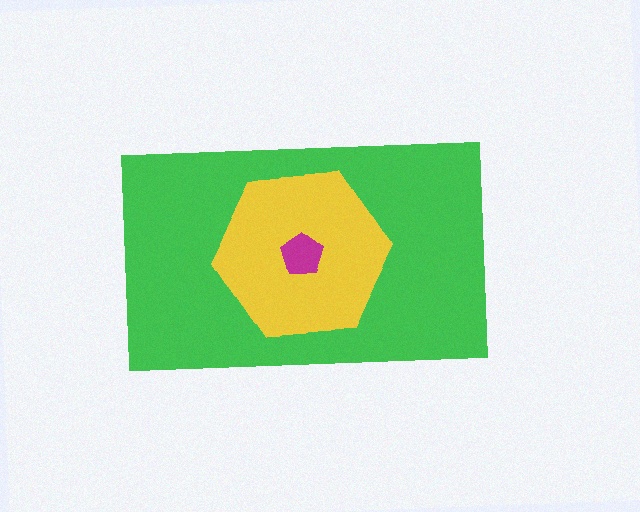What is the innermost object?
The magenta pentagon.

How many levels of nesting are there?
3.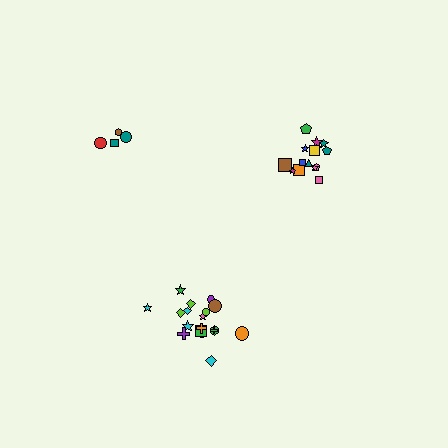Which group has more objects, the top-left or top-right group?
The top-right group.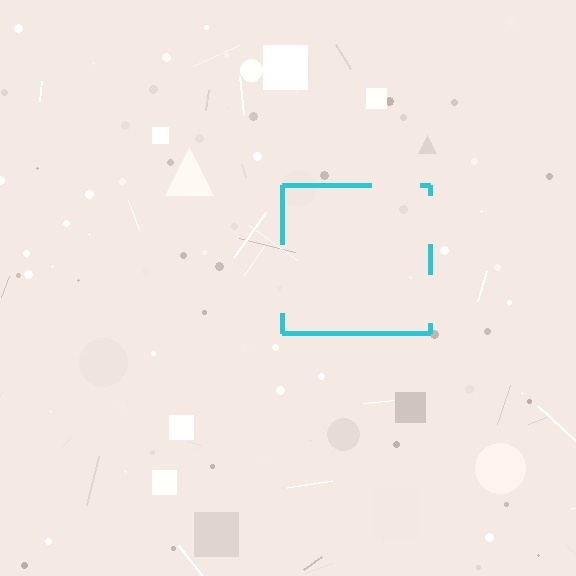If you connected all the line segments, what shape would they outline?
They would outline a square.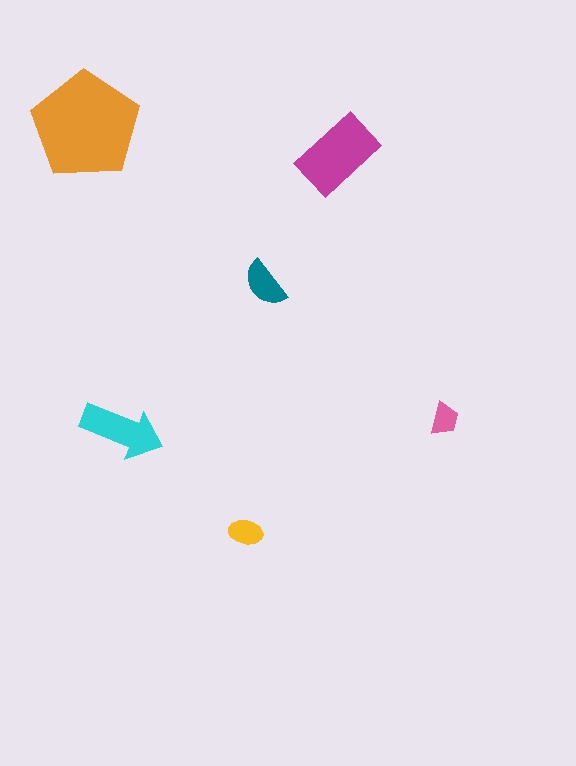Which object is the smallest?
The pink trapezoid.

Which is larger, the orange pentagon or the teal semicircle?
The orange pentagon.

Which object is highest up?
The orange pentagon is topmost.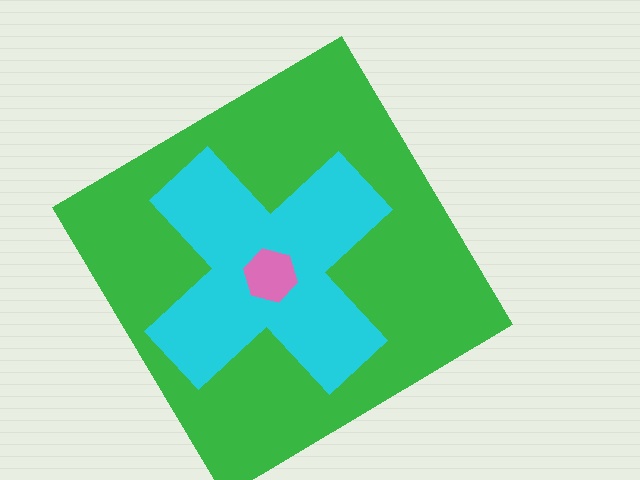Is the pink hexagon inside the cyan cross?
Yes.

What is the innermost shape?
The pink hexagon.